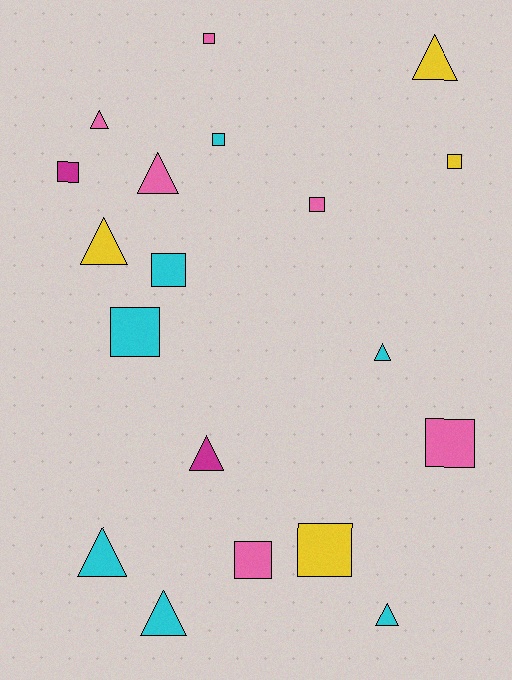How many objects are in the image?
There are 19 objects.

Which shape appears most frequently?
Square, with 10 objects.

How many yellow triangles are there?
There are 2 yellow triangles.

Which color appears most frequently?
Cyan, with 7 objects.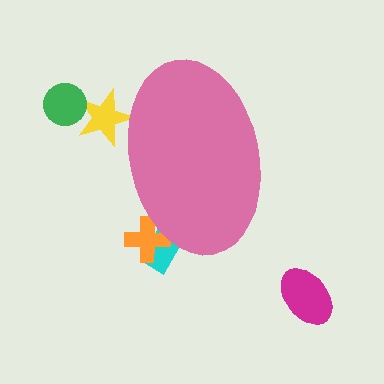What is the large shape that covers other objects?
A pink ellipse.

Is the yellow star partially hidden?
Yes, the yellow star is partially hidden behind the pink ellipse.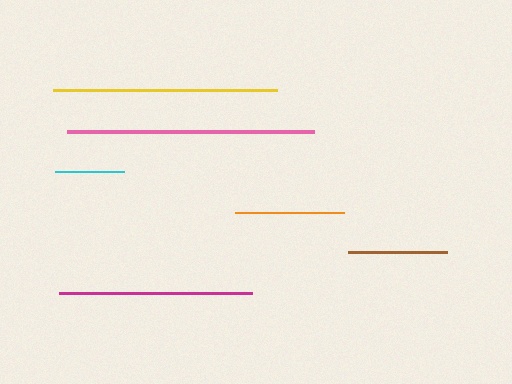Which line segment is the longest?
The pink line is the longest at approximately 247 pixels.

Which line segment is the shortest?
The cyan line is the shortest at approximately 69 pixels.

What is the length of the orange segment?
The orange segment is approximately 108 pixels long.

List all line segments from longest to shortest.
From longest to shortest: pink, yellow, magenta, orange, brown, cyan.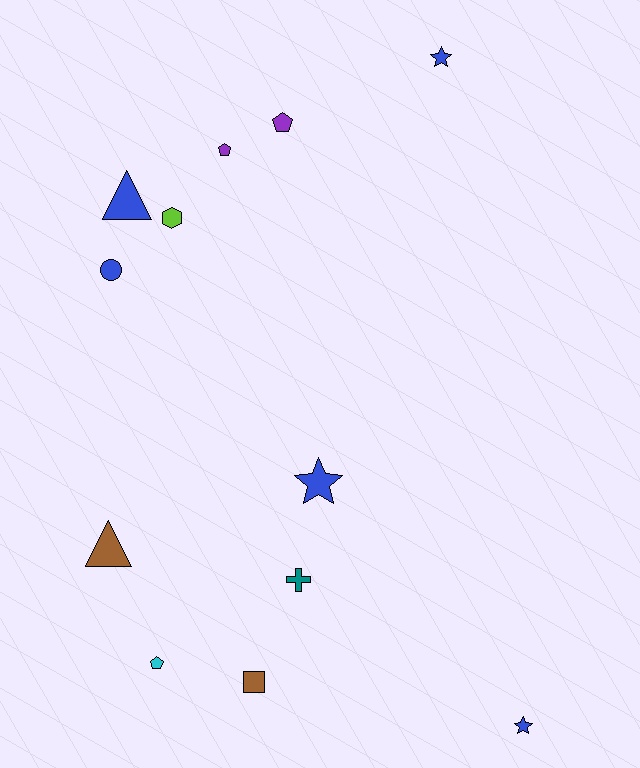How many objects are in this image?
There are 12 objects.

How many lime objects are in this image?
There is 1 lime object.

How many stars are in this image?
There are 3 stars.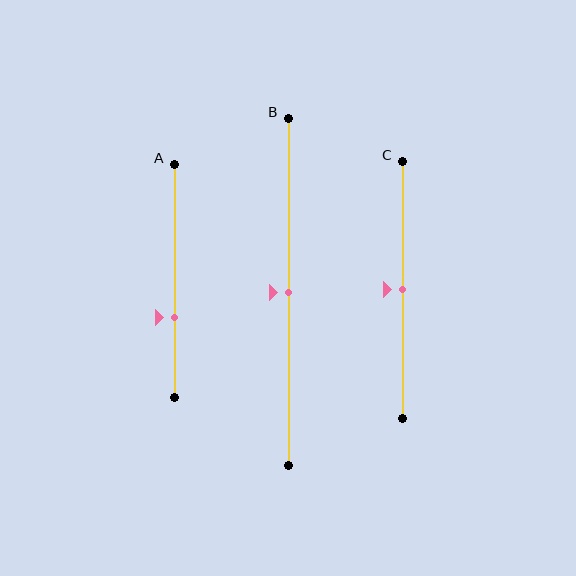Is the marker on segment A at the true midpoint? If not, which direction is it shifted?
No, the marker on segment A is shifted downward by about 16% of the segment length.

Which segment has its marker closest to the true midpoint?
Segment B has its marker closest to the true midpoint.